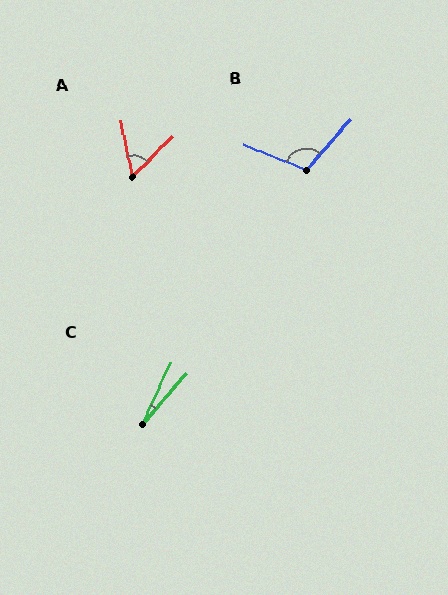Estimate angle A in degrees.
Approximately 56 degrees.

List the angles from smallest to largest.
C (16°), A (56°), B (109°).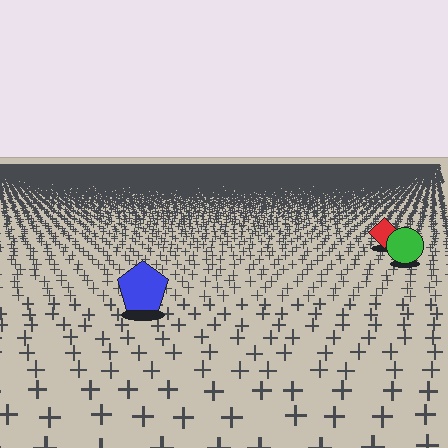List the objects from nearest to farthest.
From nearest to farthest: the blue pentagon, the green circle, the red diamond.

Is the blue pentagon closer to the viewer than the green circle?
Yes. The blue pentagon is closer — you can tell from the texture gradient: the ground texture is coarser near it.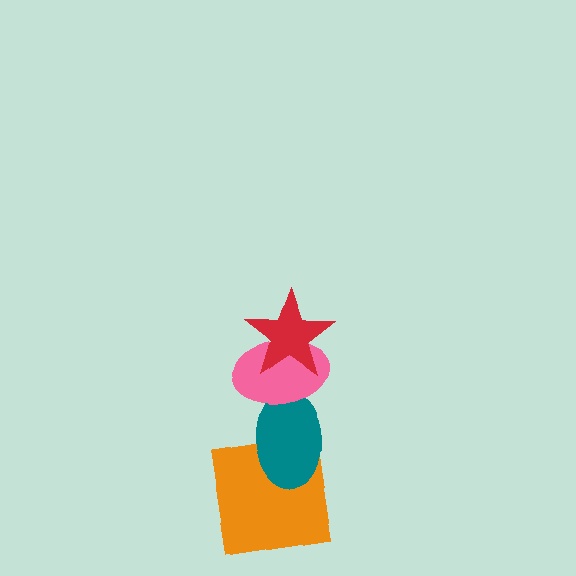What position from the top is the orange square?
The orange square is 4th from the top.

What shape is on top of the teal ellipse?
The pink ellipse is on top of the teal ellipse.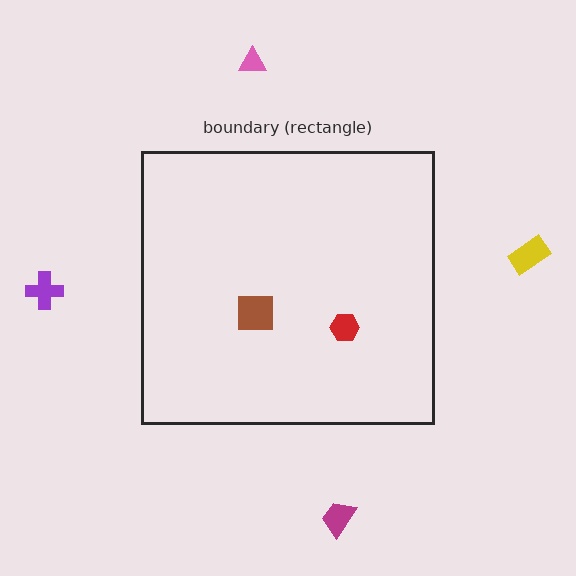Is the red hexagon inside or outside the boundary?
Inside.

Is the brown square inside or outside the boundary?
Inside.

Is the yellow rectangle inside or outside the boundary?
Outside.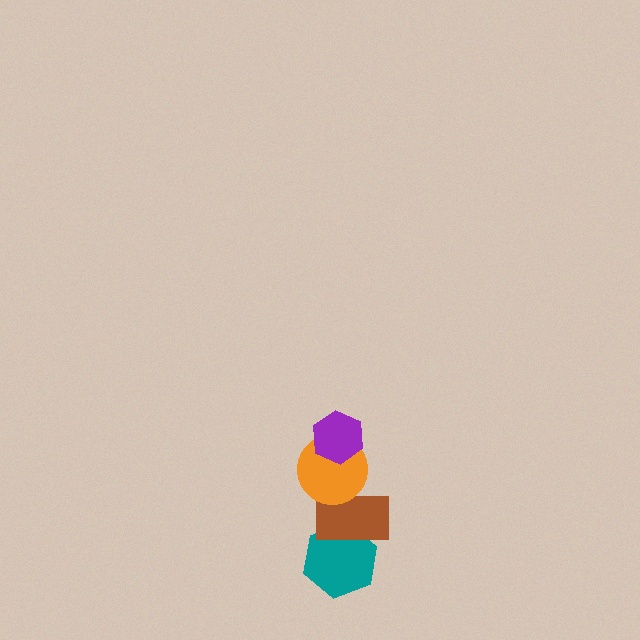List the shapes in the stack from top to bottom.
From top to bottom: the purple hexagon, the orange circle, the brown rectangle, the teal hexagon.